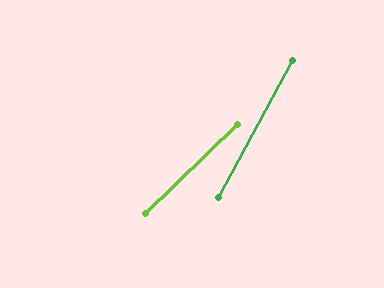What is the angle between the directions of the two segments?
Approximately 18 degrees.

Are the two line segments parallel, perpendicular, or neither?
Neither parallel nor perpendicular — they differ by about 18°.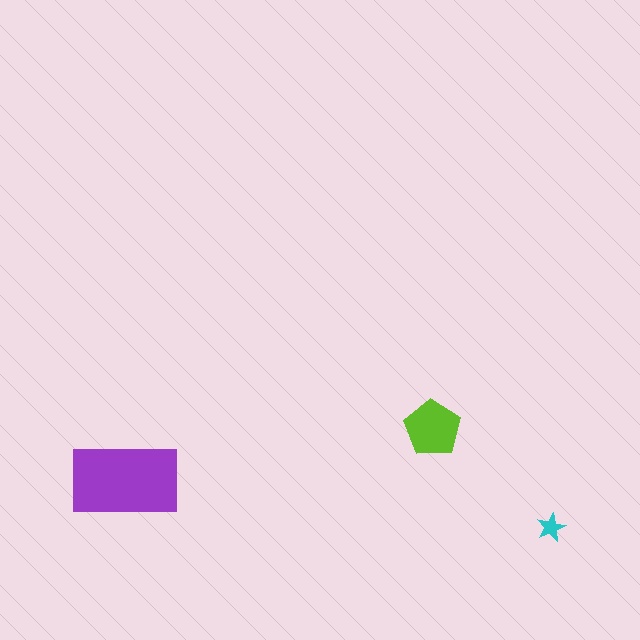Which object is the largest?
The purple rectangle.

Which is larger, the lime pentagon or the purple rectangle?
The purple rectangle.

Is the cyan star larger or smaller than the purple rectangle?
Smaller.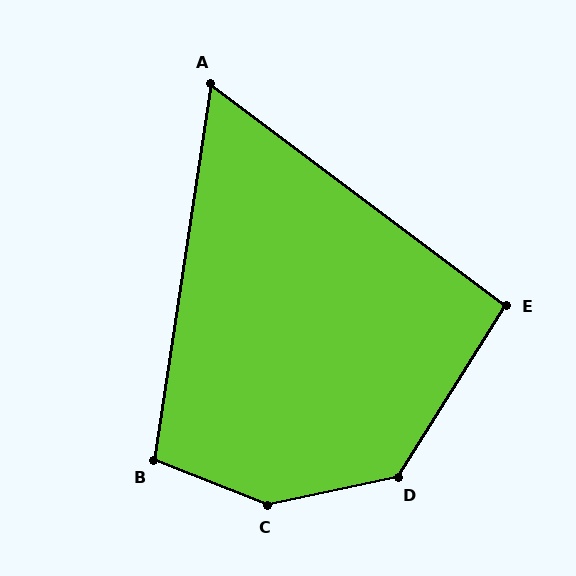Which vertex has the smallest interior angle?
A, at approximately 62 degrees.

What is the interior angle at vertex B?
Approximately 103 degrees (obtuse).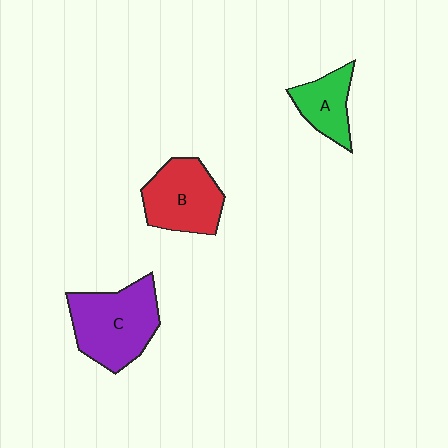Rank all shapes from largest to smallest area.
From largest to smallest: C (purple), B (red), A (green).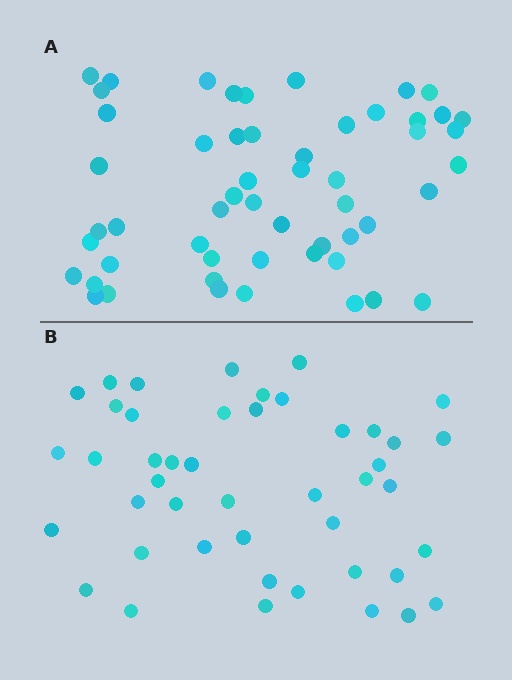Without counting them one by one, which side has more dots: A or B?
Region A (the top region) has more dots.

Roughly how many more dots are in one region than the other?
Region A has roughly 8 or so more dots than region B.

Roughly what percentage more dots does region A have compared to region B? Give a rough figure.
About 20% more.